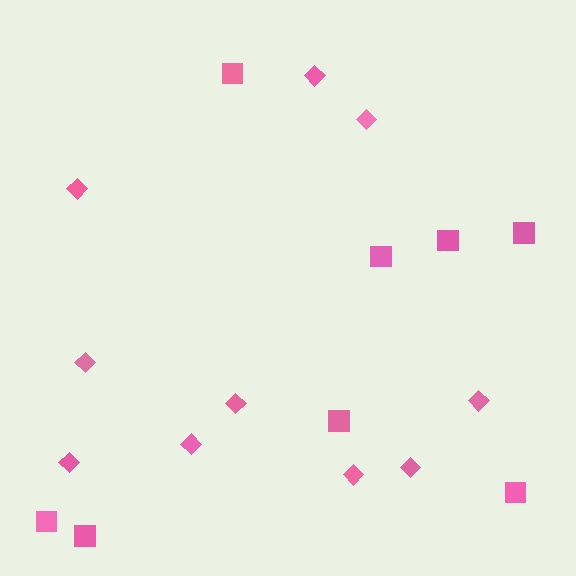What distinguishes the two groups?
There are 2 groups: one group of squares (8) and one group of diamonds (10).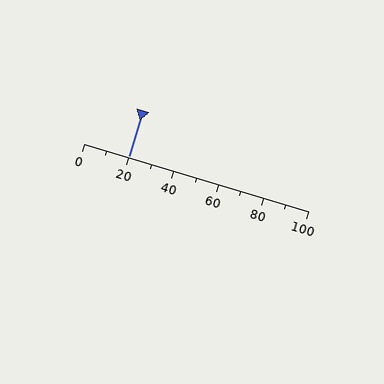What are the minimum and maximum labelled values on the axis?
The axis runs from 0 to 100.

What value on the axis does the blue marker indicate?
The marker indicates approximately 20.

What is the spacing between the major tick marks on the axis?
The major ticks are spaced 20 apart.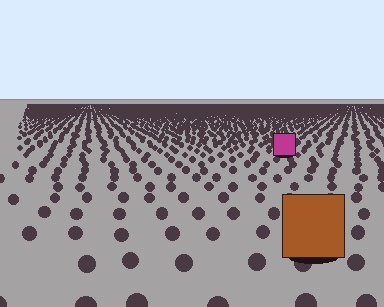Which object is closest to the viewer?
The brown square is closest. The texture marks near it are larger and more spread out.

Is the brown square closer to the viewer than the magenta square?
Yes. The brown square is closer — you can tell from the texture gradient: the ground texture is coarser near it.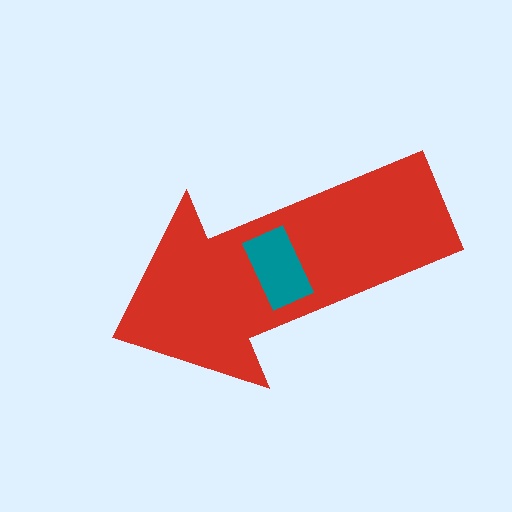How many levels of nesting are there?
2.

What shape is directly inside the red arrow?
The teal rectangle.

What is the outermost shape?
The red arrow.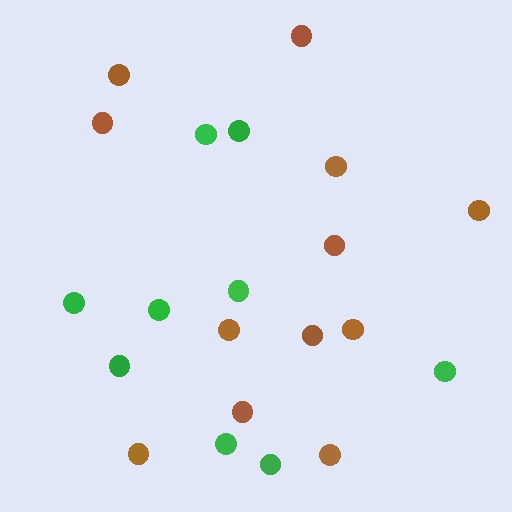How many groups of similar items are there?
There are 2 groups: one group of green circles (9) and one group of brown circles (12).